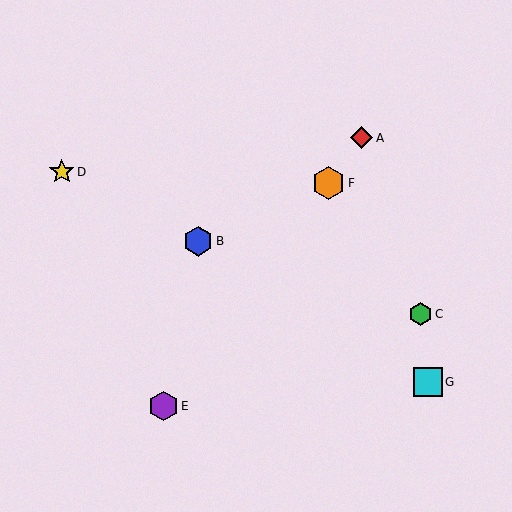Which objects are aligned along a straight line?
Objects A, E, F are aligned along a straight line.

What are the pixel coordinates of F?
Object F is at (328, 183).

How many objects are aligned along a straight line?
3 objects (A, E, F) are aligned along a straight line.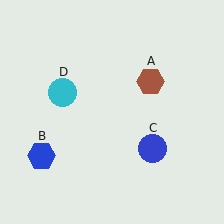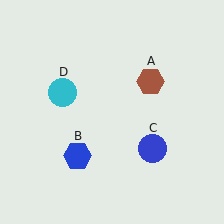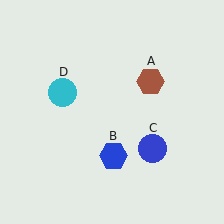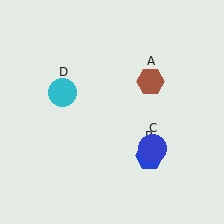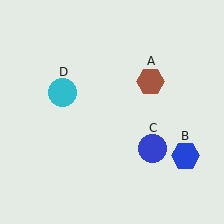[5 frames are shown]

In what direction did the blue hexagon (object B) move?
The blue hexagon (object B) moved right.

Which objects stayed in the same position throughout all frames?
Brown hexagon (object A) and blue circle (object C) and cyan circle (object D) remained stationary.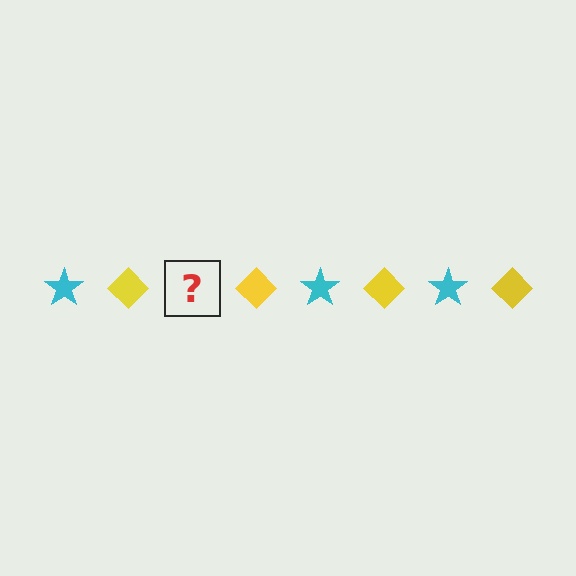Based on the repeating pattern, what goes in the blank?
The blank should be a cyan star.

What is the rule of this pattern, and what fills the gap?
The rule is that the pattern alternates between cyan star and yellow diamond. The gap should be filled with a cyan star.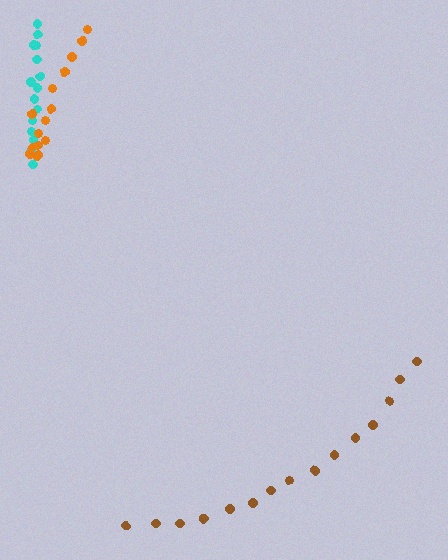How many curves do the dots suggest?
There are 3 distinct paths.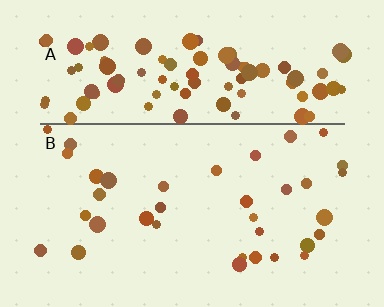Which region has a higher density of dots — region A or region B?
A (the top).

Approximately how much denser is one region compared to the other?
Approximately 3.0× — region A over region B.